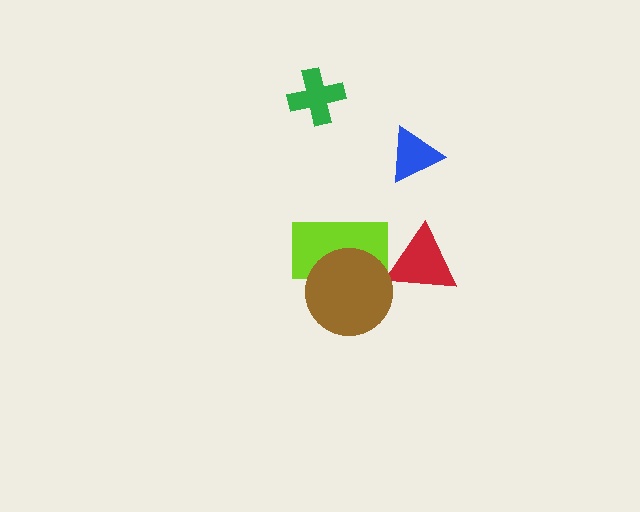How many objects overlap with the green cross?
0 objects overlap with the green cross.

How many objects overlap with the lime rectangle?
1 object overlaps with the lime rectangle.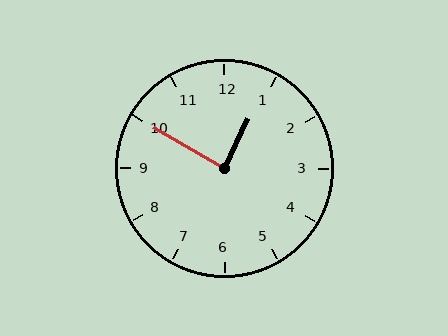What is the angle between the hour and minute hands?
Approximately 85 degrees.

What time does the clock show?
12:50.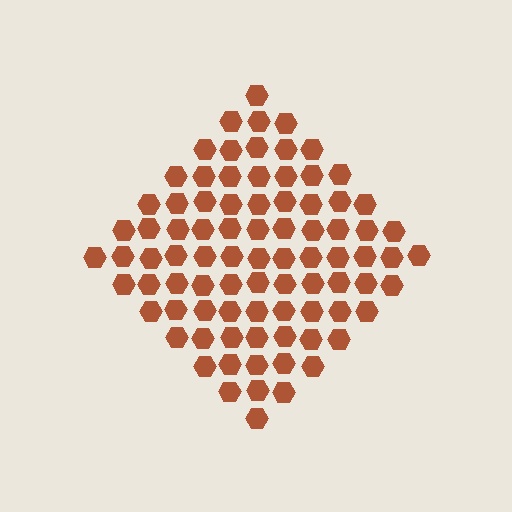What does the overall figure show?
The overall figure shows a diamond.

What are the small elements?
The small elements are hexagons.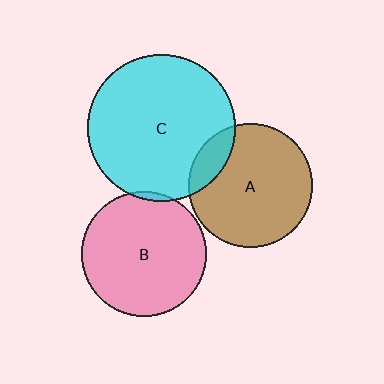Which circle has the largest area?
Circle C (cyan).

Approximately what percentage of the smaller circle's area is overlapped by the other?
Approximately 5%.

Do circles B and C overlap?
Yes.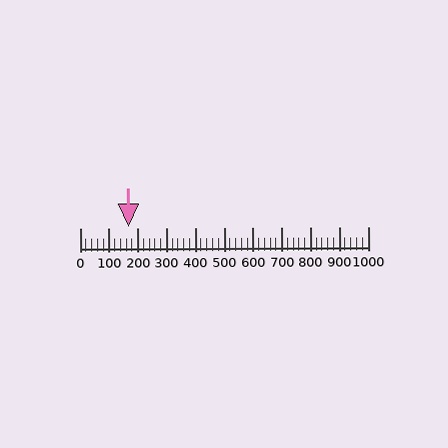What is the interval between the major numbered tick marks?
The major tick marks are spaced 100 units apart.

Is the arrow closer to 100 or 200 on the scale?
The arrow is closer to 200.